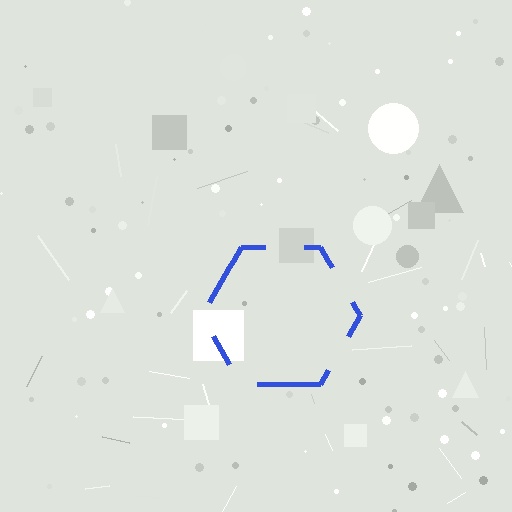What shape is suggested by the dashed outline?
The dashed outline suggests a hexagon.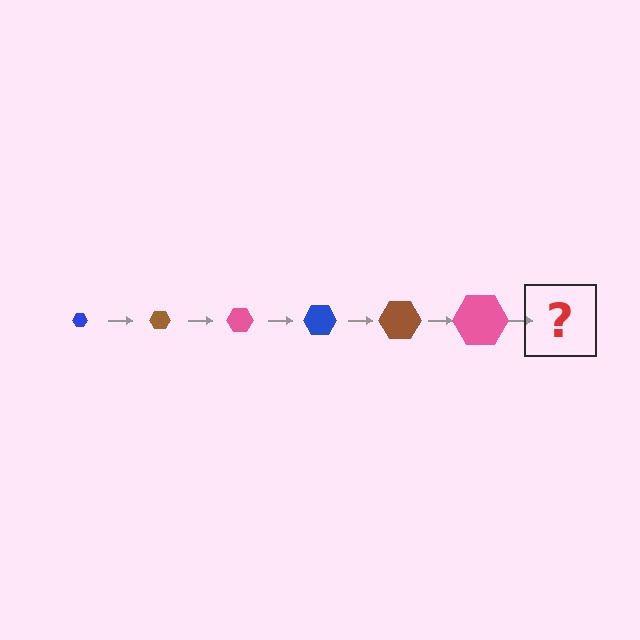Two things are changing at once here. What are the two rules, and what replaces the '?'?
The two rules are that the hexagon grows larger each step and the color cycles through blue, brown, and pink. The '?' should be a blue hexagon, larger than the previous one.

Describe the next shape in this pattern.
It should be a blue hexagon, larger than the previous one.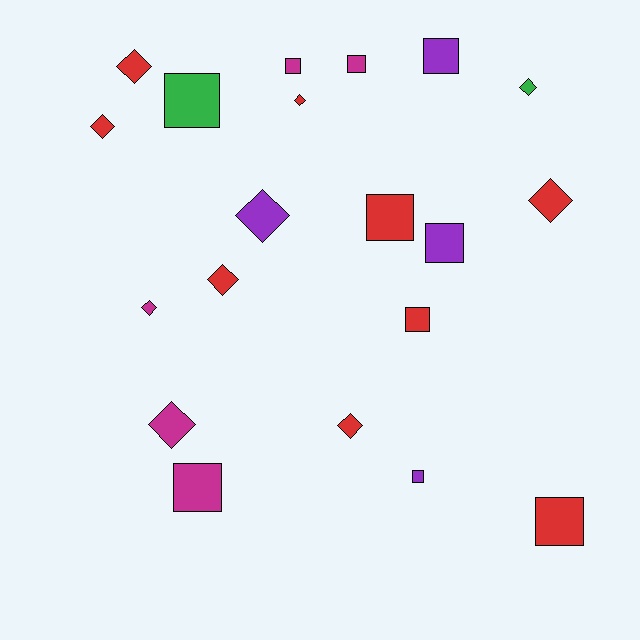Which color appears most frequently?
Red, with 9 objects.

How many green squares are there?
There is 1 green square.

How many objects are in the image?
There are 20 objects.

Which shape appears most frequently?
Diamond, with 10 objects.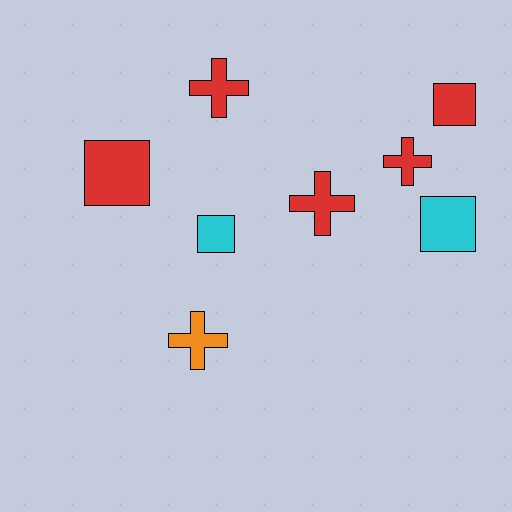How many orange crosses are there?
There is 1 orange cross.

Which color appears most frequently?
Red, with 5 objects.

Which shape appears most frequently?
Square, with 4 objects.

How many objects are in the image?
There are 8 objects.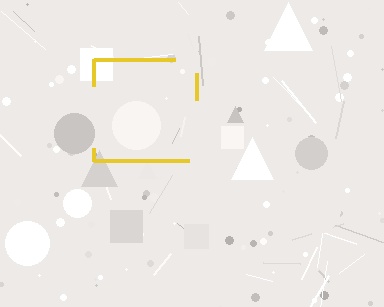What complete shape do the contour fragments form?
The contour fragments form a square.